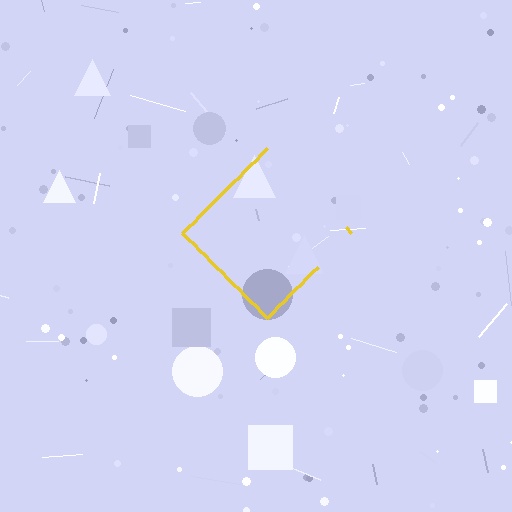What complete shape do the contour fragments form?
The contour fragments form a diamond.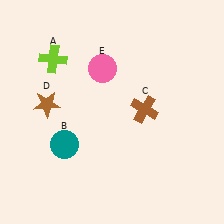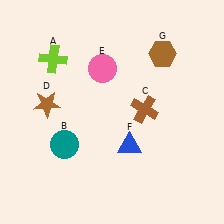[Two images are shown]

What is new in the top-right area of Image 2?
A brown hexagon (G) was added in the top-right area of Image 2.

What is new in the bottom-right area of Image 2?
A blue triangle (F) was added in the bottom-right area of Image 2.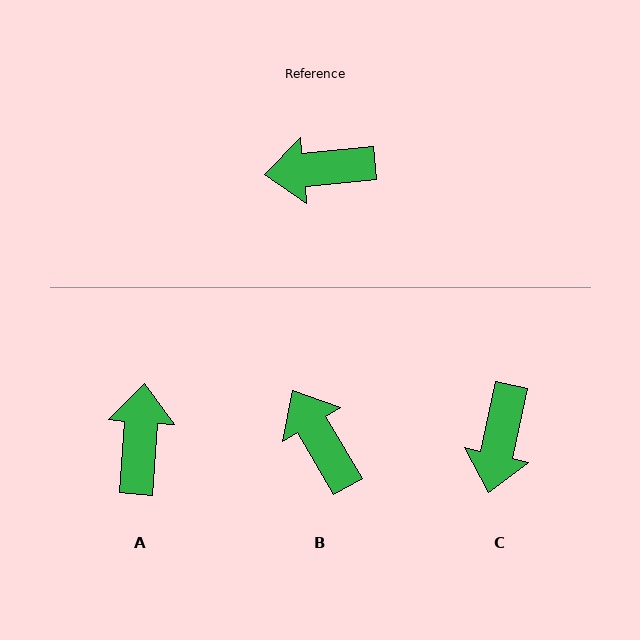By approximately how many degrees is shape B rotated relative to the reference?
Approximately 65 degrees clockwise.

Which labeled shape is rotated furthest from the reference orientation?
A, about 100 degrees away.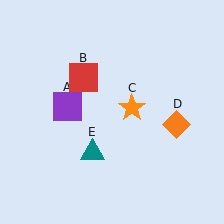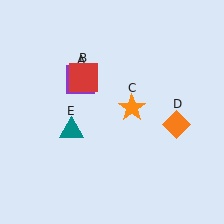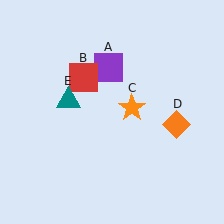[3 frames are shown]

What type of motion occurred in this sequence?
The purple square (object A), teal triangle (object E) rotated clockwise around the center of the scene.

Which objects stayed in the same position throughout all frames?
Red square (object B) and orange star (object C) and orange diamond (object D) remained stationary.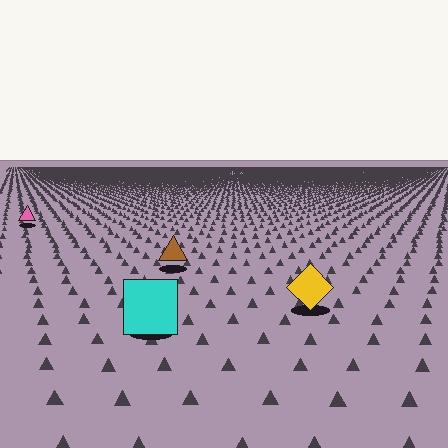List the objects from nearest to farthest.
From nearest to farthest: the cyan square, the yellow diamond, the brown triangle, the pink triangle.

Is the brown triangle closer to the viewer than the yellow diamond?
No. The yellow diamond is closer — you can tell from the texture gradient: the ground texture is coarser near it.